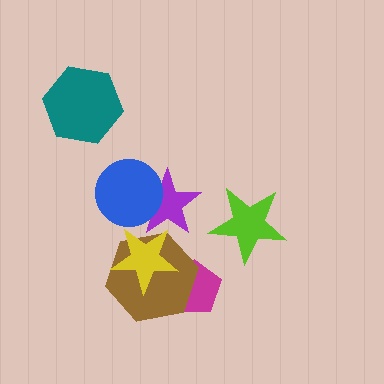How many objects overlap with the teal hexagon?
0 objects overlap with the teal hexagon.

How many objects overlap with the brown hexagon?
2 objects overlap with the brown hexagon.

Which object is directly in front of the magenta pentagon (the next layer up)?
The brown hexagon is directly in front of the magenta pentagon.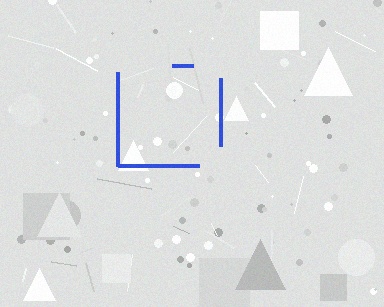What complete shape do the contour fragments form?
The contour fragments form a square.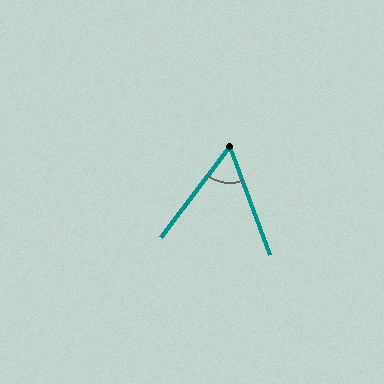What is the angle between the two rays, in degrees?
Approximately 57 degrees.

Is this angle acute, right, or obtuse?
It is acute.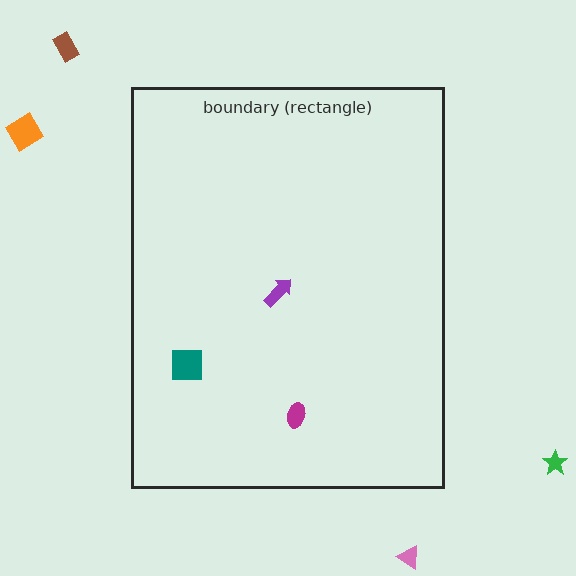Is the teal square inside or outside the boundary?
Inside.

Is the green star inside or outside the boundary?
Outside.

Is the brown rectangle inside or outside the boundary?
Outside.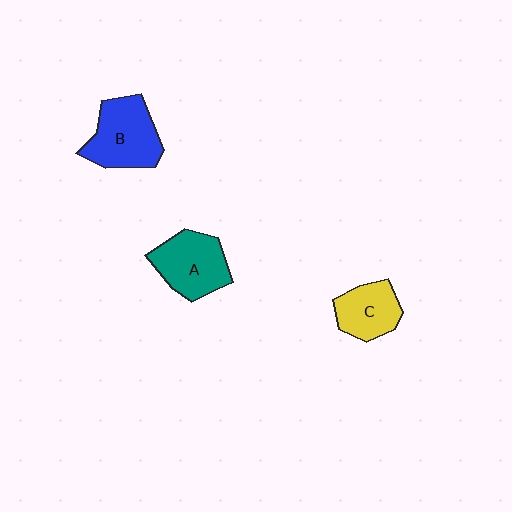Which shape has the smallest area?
Shape C (yellow).